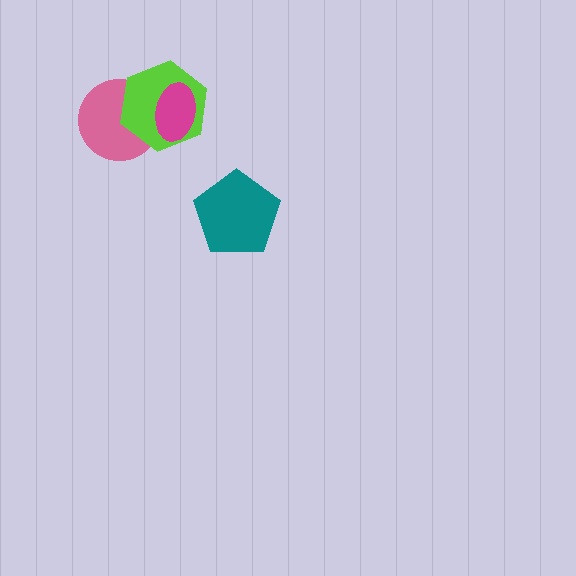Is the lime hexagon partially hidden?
Yes, it is partially covered by another shape.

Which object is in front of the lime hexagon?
The magenta ellipse is in front of the lime hexagon.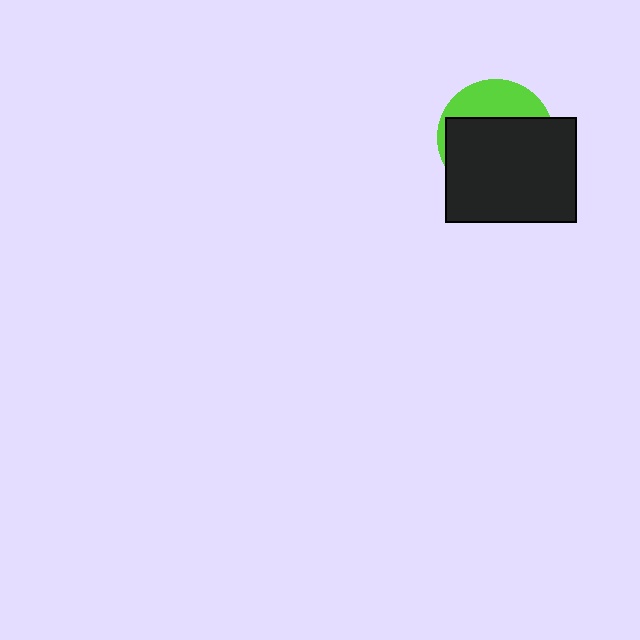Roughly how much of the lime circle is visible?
A small part of it is visible (roughly 32%).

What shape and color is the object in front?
The object in front is a black rectangle.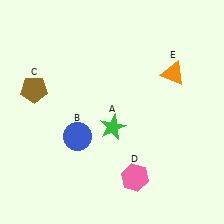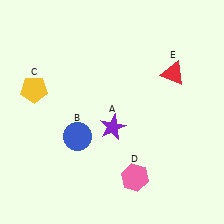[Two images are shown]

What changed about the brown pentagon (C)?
In Image 1, C is brown. In Image 2, it changed to yellow.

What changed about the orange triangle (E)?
In Image 1, E is orange. In Image 2, it changed to red.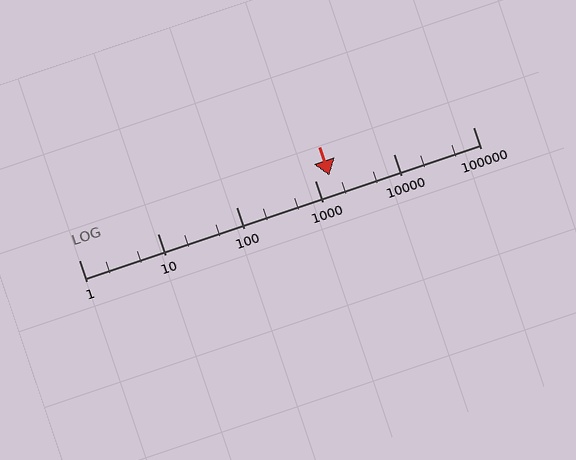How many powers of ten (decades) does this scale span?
The scale spans 5 decades, from 1 to 100000.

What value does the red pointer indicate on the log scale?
The pointer indicates approximately 1500.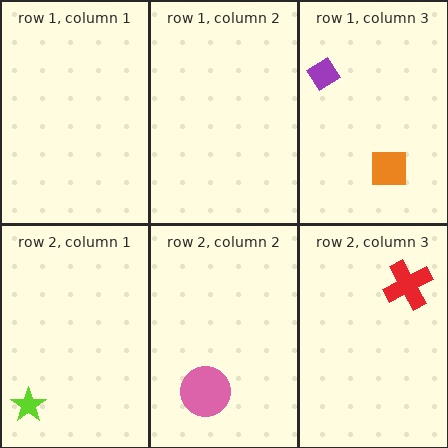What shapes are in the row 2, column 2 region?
The pink circle.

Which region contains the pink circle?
The row 2, column 2 region.